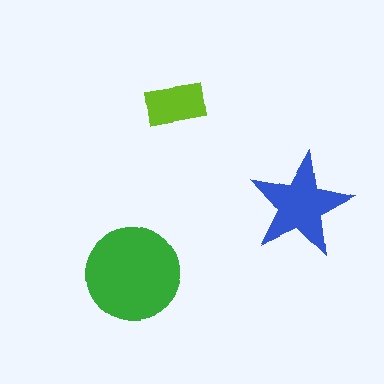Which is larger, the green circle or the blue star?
The green circle.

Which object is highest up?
The lime rectangle is topmost.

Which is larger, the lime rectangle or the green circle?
The green circle.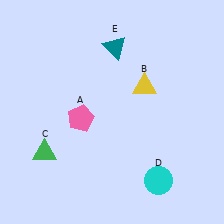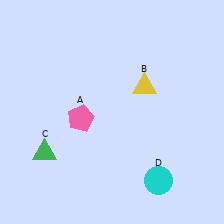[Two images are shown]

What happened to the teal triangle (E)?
The teal triangle (E) was removed in Image 2. It was in the top-right area of Image 1.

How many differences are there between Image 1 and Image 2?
There is 1 difference between the two images.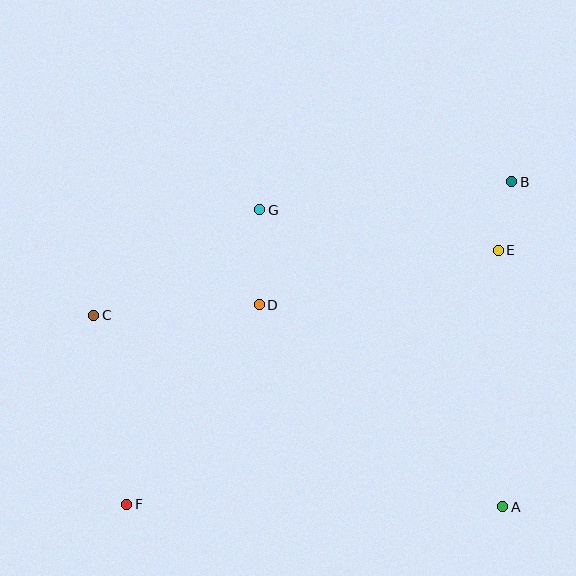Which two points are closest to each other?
Points B and E are closest to each other.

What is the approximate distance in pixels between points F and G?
The distance between F and G is approximately 323 pixels.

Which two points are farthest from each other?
Points B and F are farthest from each other.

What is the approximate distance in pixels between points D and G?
The distance between D and G is approximately 95 pixels.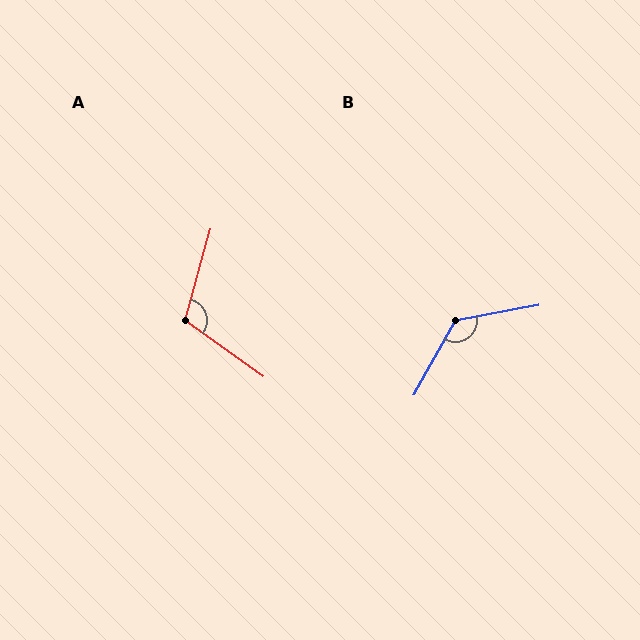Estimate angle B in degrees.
Approximately 129 degrees.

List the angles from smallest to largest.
A (110°), B (129°).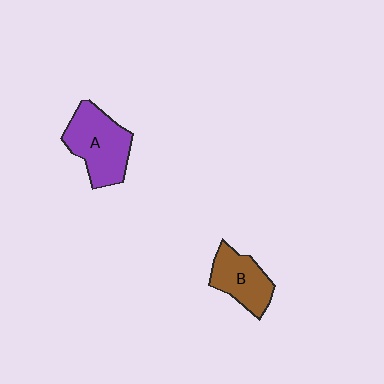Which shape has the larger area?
Shape A (purple).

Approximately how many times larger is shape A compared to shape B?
Approximately 1.4 times.